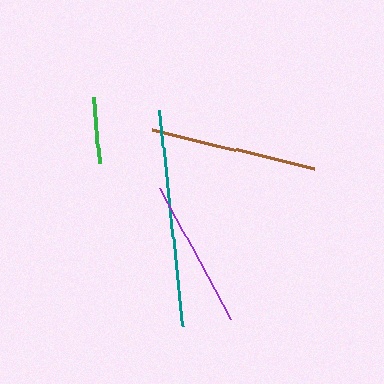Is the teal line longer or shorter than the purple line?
The teal line is longer than the purple line.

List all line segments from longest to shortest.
From longest to shortest: teal, brown, purple, green.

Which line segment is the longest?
The teal line is the longest at approximately 217 pixels.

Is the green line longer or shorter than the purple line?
The purple line is longer than the green line.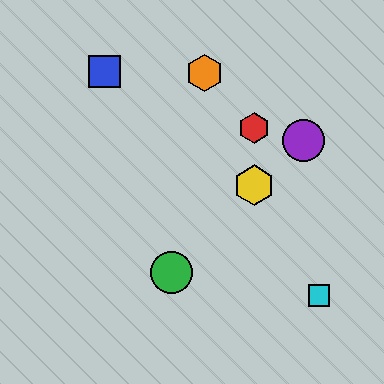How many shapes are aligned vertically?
2 shapes (the red hexagon, the yellow hexagon) are aligned vertically.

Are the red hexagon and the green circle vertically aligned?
No, the red hexagon is at x≈254 and the green circle is at x≈172.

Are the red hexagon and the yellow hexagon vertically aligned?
Yes, both are at x≈254.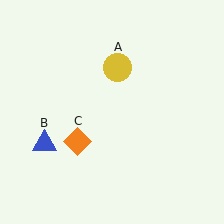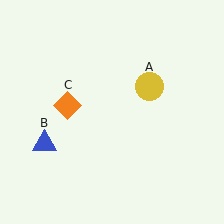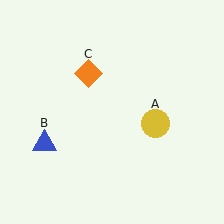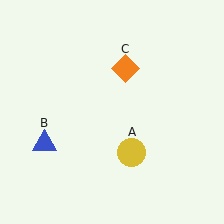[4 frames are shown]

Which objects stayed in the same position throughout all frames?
Blue triangle (object B) remained stationary.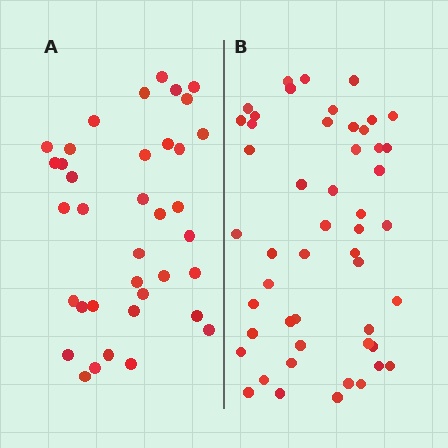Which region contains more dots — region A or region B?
Region B (the right region) has more dots.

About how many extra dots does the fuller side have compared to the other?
Region B has approximately 15 more dots than region A.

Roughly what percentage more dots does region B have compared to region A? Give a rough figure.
About 35% more.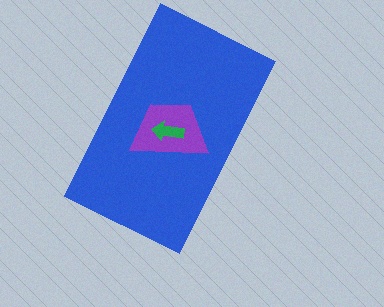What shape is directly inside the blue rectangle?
The purple trapezoid.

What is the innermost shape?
The green arrow.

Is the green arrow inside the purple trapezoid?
Yes.